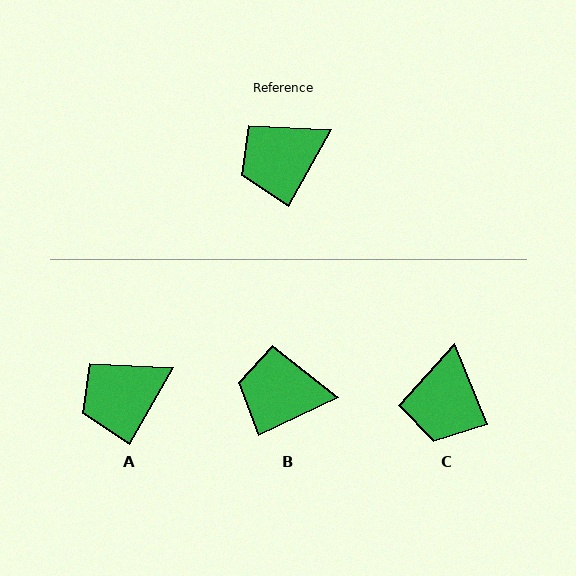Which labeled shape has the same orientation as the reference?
A.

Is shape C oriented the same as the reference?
No, it is off by about 51 degrees.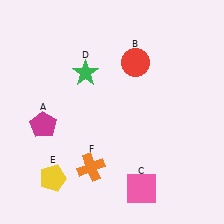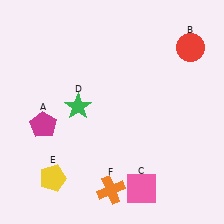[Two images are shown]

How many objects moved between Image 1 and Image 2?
3 objects moved between the two images.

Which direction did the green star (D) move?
The green star (D) moved down.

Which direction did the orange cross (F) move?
The orange cross (F) moved down.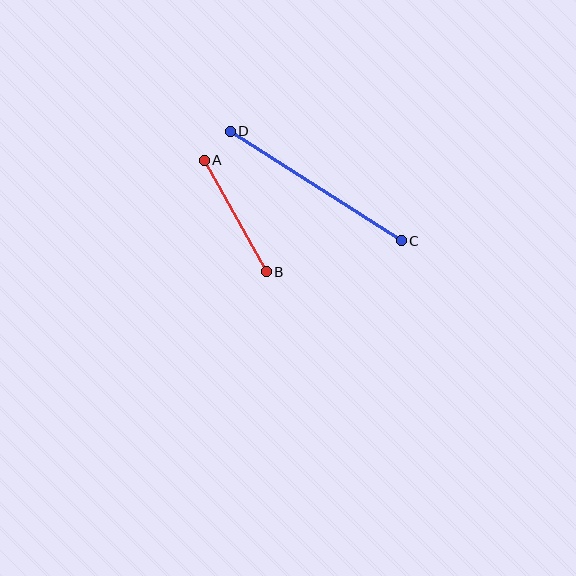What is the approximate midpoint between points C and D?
The midpoint is at approximately (316, 186) pixels.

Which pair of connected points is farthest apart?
Points C and D are farthest apart.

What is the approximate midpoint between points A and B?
The midpoint is at approximately (235, 216) pixels.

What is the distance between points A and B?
The distance is approximately 128 pixels.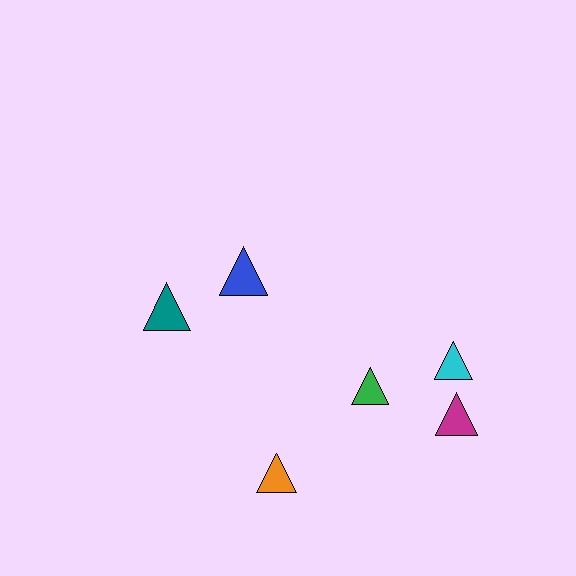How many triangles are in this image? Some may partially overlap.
There are 6 triangles.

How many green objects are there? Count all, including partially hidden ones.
There is 1 green object.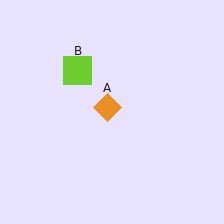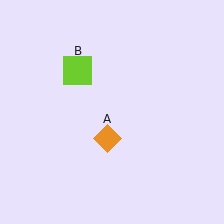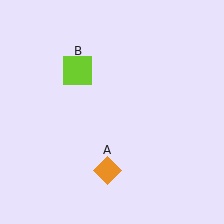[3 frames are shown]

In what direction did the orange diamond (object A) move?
The orange diamond (object A) moved down.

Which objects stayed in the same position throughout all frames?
Lime square (object B) remained stationary.